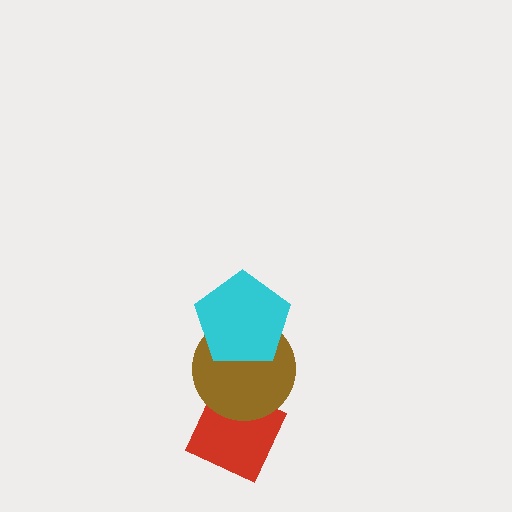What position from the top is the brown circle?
The brown circle is 2nd from the top.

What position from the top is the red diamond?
The red diamond is 3rd from the top.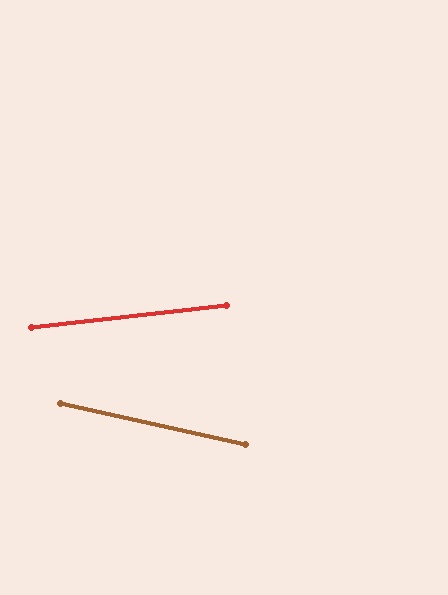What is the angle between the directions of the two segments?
Approximately 19 degrees.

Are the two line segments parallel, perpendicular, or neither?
Neither parallel nor perpendicular — they differ by about 19°.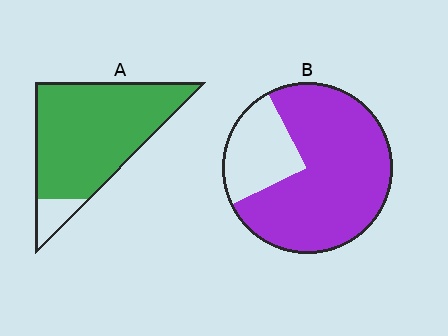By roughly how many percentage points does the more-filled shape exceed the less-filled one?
By roughly 15 percentage points (A over B).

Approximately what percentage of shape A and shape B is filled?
A is approximately 90% and B is approximately 75%.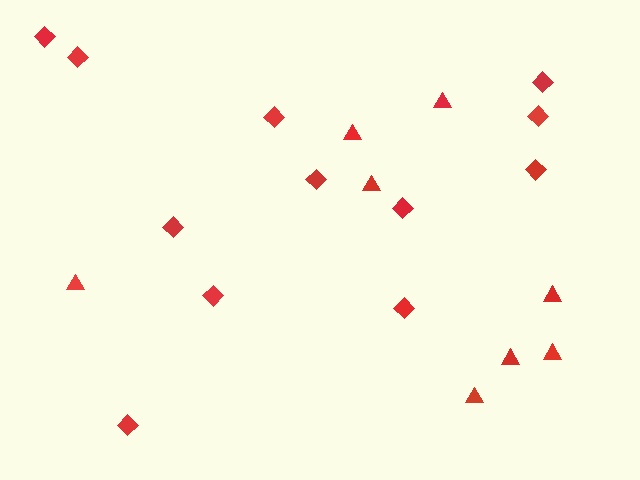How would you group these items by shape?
There are 2 groups: one group of diamonds (12) and one group of triangles (8).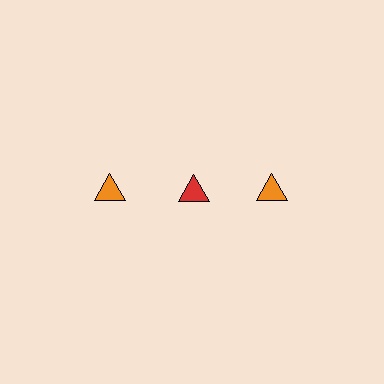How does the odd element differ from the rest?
It has a different color: red instead of orange.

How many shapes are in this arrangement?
There are 3 shapes arranged in a grid pattern.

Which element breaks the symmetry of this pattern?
The red triangle in the top row, second from left column breaks the symmetry. All other shapes are orange triangles.